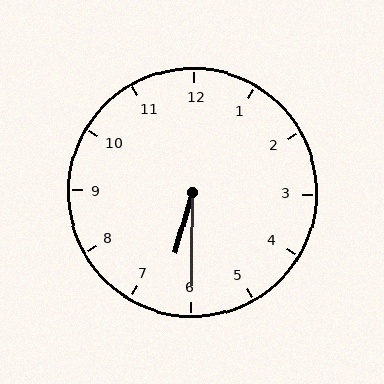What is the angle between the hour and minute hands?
Approximately 15 degrees.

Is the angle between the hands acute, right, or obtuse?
It is acute.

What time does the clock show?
6:30.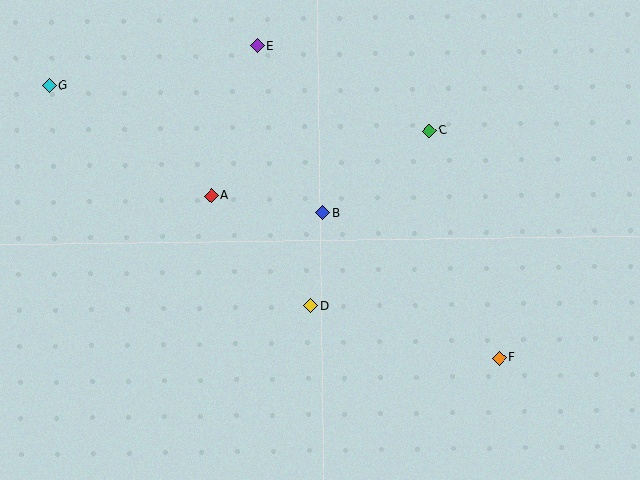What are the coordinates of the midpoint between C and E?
The midpoint between C and E is at (343, 88).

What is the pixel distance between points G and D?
The distance between G and D is 342 pixels.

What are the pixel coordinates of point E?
Point E is at (257, 46).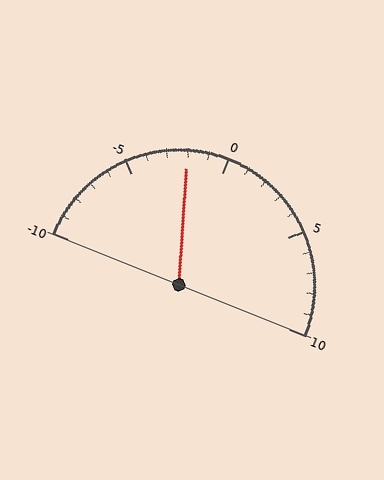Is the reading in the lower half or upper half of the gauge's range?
The reading is in the lower half of the range (-10 to 10).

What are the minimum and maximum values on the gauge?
The gauge ranges from -10 to 10.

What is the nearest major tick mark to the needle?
The nearest major tick mark is 0.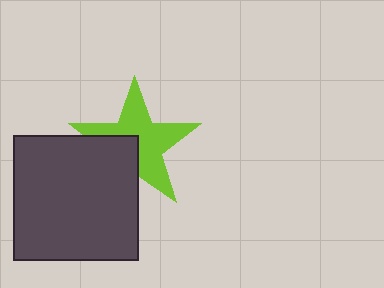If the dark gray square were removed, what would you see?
You would see the complete lime star.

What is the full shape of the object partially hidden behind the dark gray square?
The partially hidden object is a lime star.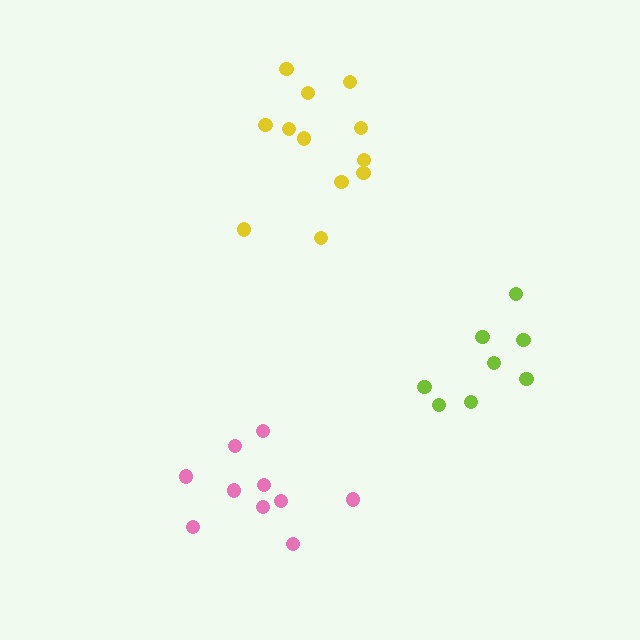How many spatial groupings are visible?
There are 3 spatial groupings.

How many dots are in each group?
Group 1: 12 dots, Group 2: 10 dots, Group 3: 8 dots (30 total).